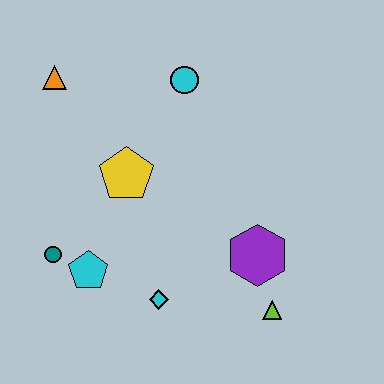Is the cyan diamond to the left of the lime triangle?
Yes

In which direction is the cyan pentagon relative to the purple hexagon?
The cyan pentagon is to the left of the purple hexagon.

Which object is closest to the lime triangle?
The purple hexagon is closest to the lime triangle.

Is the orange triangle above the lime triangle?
Yes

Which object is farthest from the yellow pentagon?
The lime triangle is farthest from the yellow pentagon.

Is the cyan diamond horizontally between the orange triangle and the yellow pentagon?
No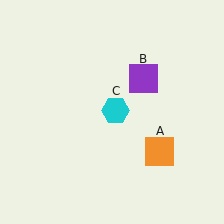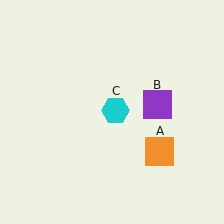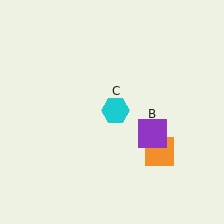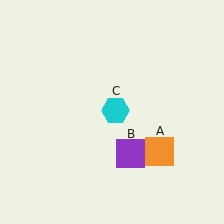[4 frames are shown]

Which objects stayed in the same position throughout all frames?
Orange square (object A) and cyan hexagon (object C) remained stationary.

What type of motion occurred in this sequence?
The purple square (object B) rotated clockwise around the center of the scene.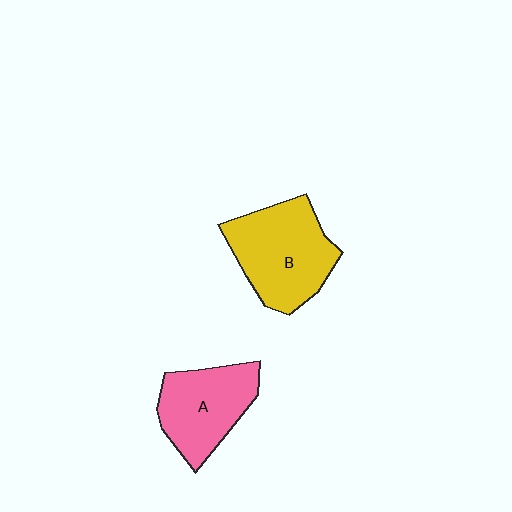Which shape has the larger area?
Shape B (yellow).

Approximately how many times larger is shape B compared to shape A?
Approximately 1.2 times.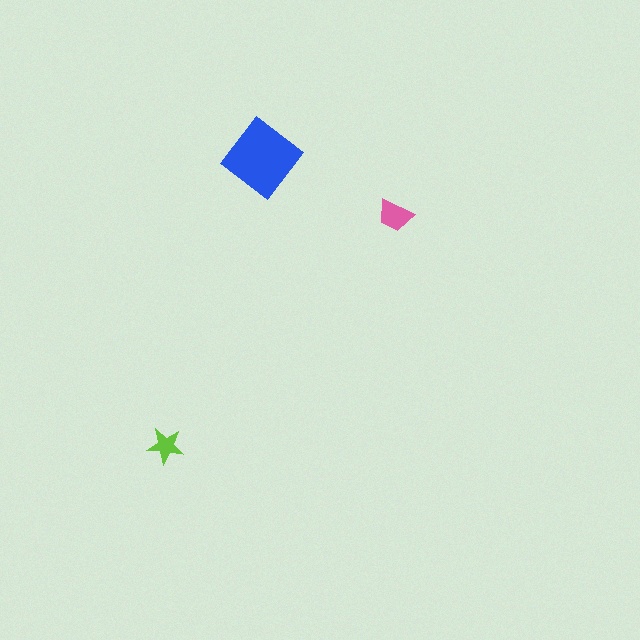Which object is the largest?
The blue diamond.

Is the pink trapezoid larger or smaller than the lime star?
Larger.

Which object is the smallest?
The lime star.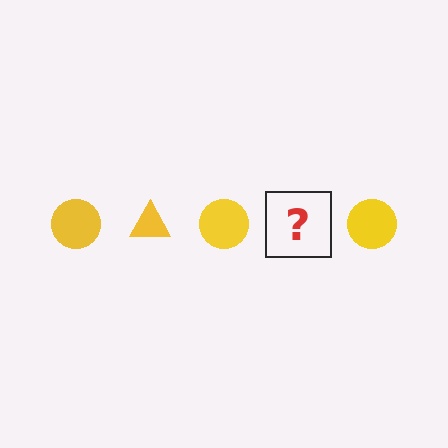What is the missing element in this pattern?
The missing element is a yellow triangle.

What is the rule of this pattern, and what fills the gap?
The rule is that the pattern cycles through circle, triangle shapes in yellow. The gap should be filled with a yellow triangle.